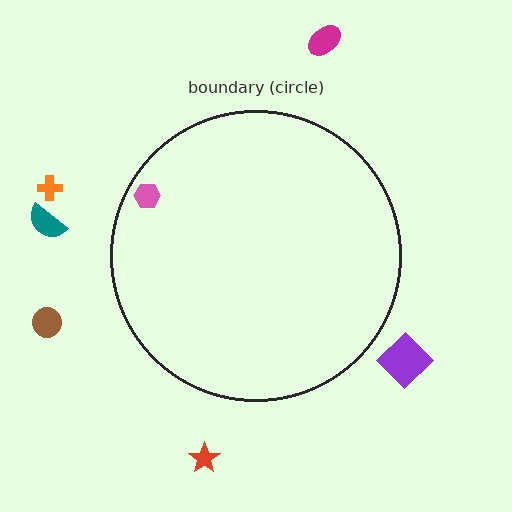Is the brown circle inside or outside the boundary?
Outside.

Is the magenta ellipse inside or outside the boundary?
Outside.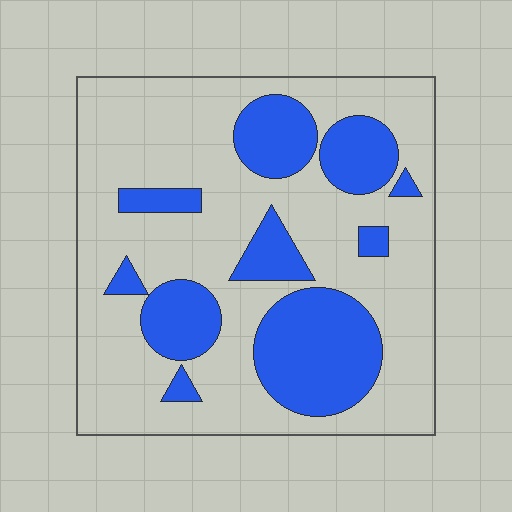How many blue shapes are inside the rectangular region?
10.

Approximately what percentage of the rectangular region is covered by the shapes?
Approximately 30%.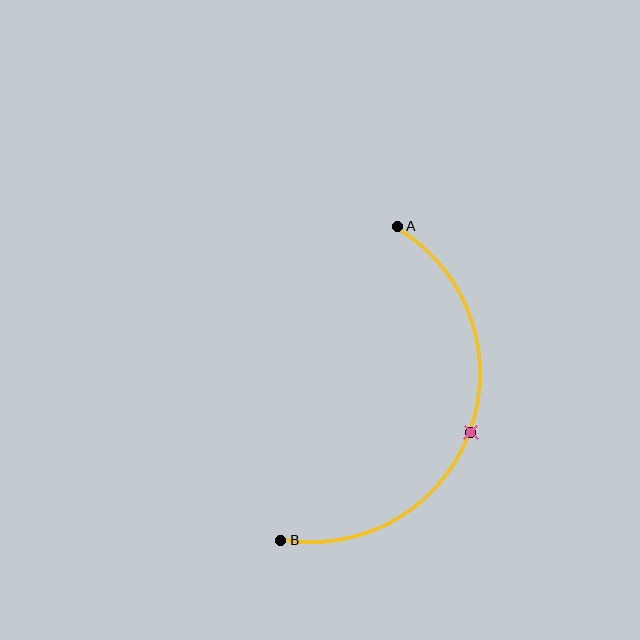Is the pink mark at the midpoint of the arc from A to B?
Yes. The pink mark lies on the arc at equal arc-length from both A and B — it is the arc midpoint.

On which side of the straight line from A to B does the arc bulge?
The arc bulges to the right of the straight line connecting A and B.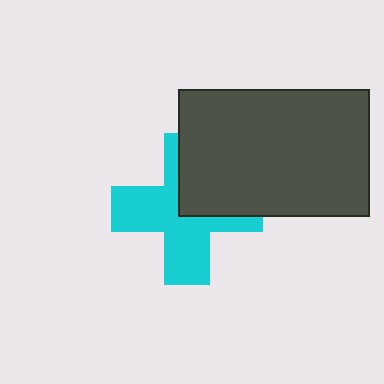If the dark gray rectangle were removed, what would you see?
You would see the complete cyan cross.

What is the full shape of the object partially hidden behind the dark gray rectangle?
The partially hidden object is a cyan cross.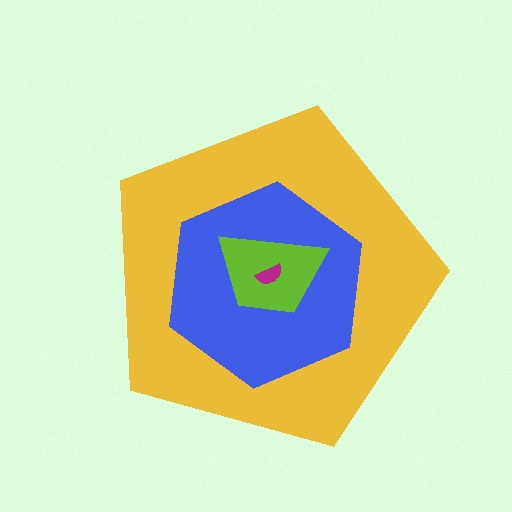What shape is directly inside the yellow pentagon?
The blue hexagon.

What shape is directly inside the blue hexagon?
The lime trapezoid.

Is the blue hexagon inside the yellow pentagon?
Yes.